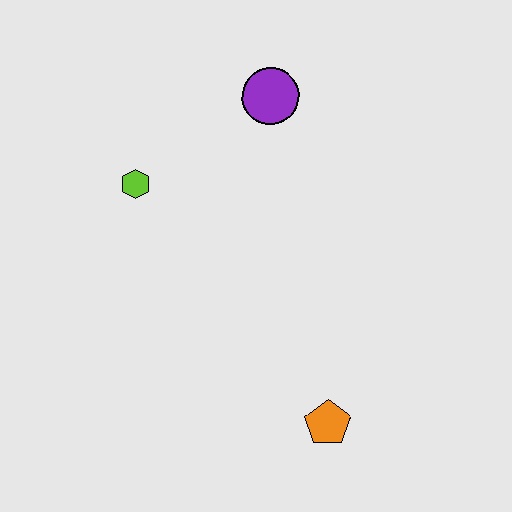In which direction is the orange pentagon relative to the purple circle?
The orange pentagon is below the purple circle.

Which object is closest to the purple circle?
The lime hexagon is closest to the purple circle.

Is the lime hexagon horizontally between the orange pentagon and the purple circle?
No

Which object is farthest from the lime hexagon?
The orange pentagon is farthest from the lime hexagon.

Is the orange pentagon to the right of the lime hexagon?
Yes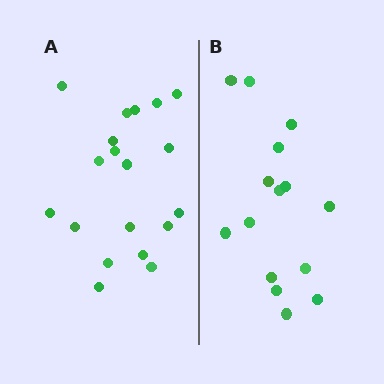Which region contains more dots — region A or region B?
Region A (the left region) has more dots.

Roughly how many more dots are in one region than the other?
Region A has about 4 more dots than region B.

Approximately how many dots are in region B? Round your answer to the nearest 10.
About 20 dots. (The exact count is 15, which rounds to 20.)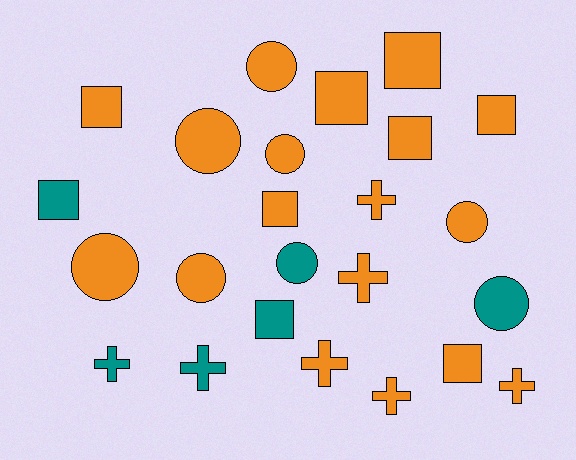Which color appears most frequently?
Orange, with 18 objects.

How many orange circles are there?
There are 6 orange circles.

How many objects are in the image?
There are 24 objects.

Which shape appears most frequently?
Square, with 9 objects.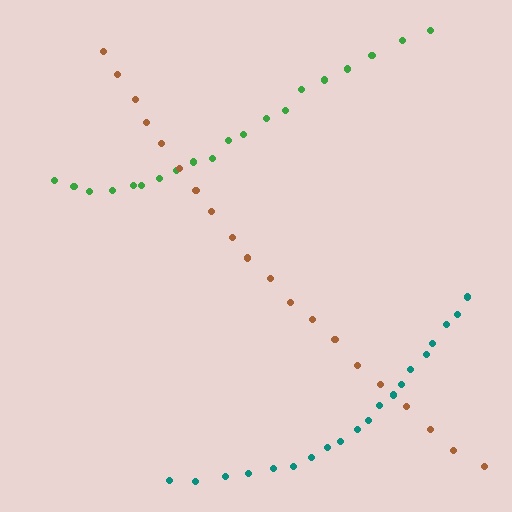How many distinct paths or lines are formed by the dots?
There are 3 distinct paths.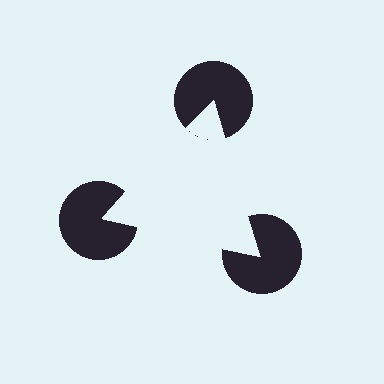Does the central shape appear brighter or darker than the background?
It typically appears slightly brighter than the background, even though no actual brightness change is drawn.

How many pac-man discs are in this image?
There are 3 — one at each vertex of the illusory triangle.